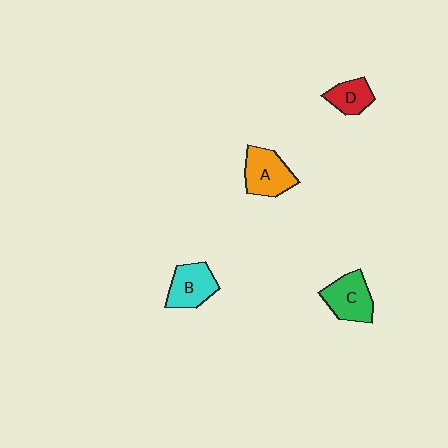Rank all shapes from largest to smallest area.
From largest to smallest: A (orange), C (green), B (cyan), D (red).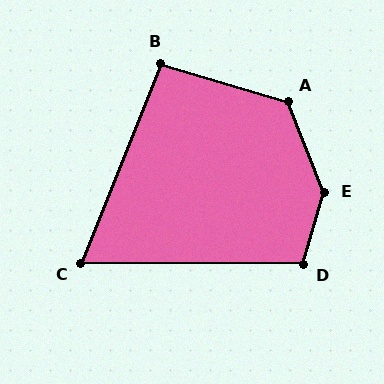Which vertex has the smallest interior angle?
C, at approximately 68 degrees.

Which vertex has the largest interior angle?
E, at approximately 142 degrees.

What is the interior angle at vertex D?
Approximately 106 degrees (obtuse).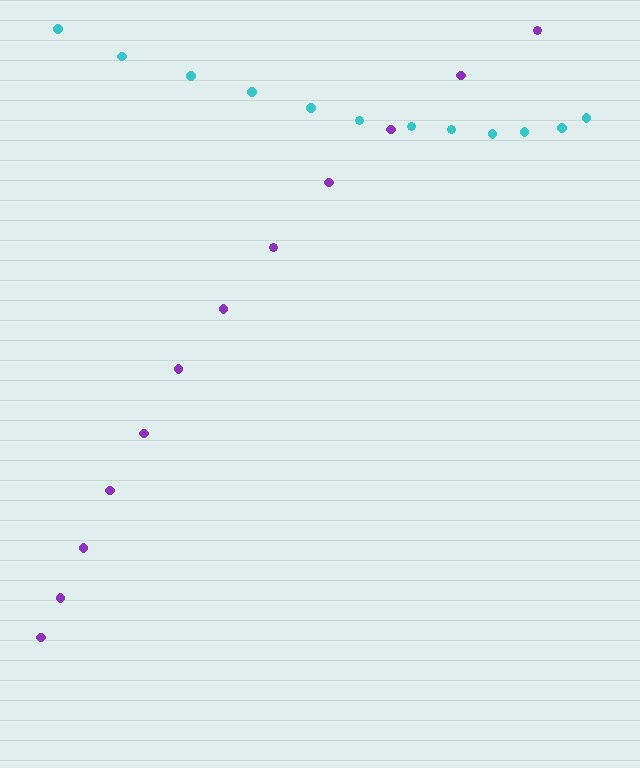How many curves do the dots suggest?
There are 2 distinct paths.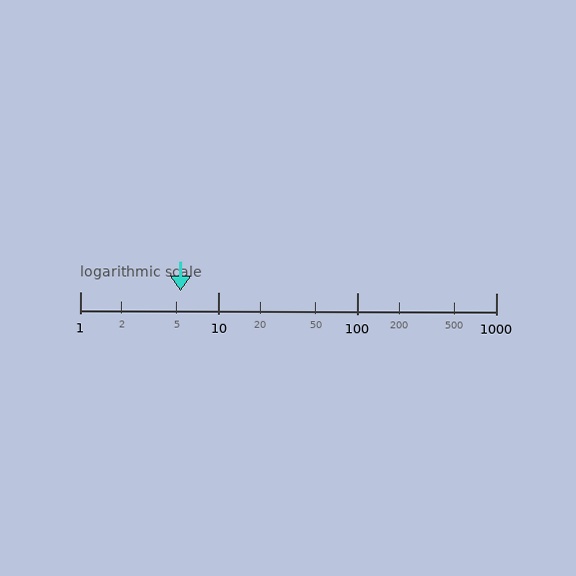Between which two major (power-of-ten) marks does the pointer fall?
The pointer is between 1 and 10.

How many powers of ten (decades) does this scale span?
The scale spans 3 decades, from 1 to 1000.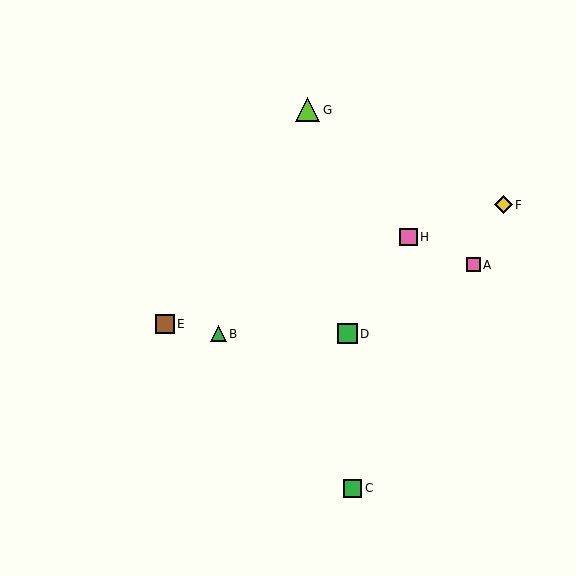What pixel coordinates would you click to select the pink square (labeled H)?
Click at (408, 237) to select the pink square H.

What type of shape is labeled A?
Shape A is a pink square.